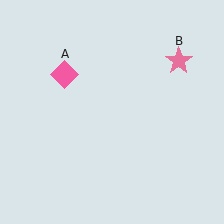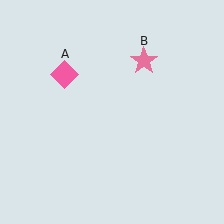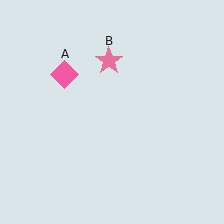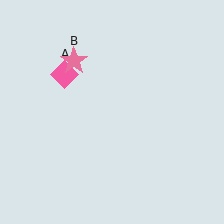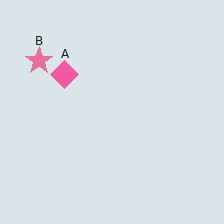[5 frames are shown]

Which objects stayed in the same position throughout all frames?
Pink diamond (object A) remained stationary.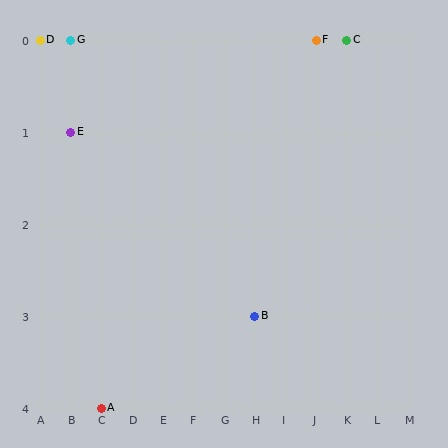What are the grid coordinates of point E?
Point E is at grid coordinates (B, 1).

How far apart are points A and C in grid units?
Points A and C are 8 columns and 4 rows apart (about 8.9 grid units diagonally).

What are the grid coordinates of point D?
Point D is at grid coordinates (A, 0).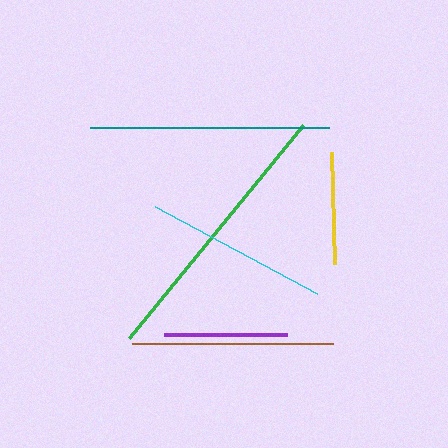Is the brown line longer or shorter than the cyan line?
The brown line is longer than the cyan line.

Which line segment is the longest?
The green line is the longest at approximately 275 pixels.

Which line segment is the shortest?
The yellow line is the shortest at approximately 112 pixels.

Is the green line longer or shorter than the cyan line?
The green line is longer than the cyan line.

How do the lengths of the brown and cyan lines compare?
The brown and cyan lines are approximately the same length.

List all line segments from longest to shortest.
From longest to shortest: green, teal, brown, cyan, purple, yellow.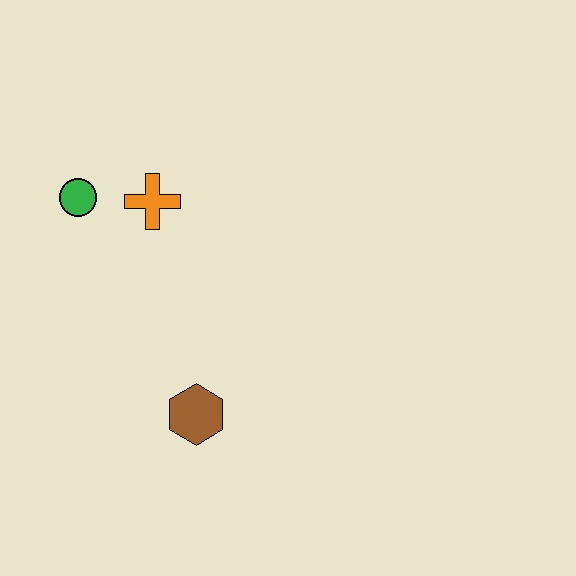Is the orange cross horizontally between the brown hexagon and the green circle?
Yes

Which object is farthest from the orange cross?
The brown hexagon is farthest from the orange cross.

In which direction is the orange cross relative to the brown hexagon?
The orange cross is above the brown hexagon.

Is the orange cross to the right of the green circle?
Yes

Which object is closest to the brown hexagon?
The orange cross is closest to the brown hexagon.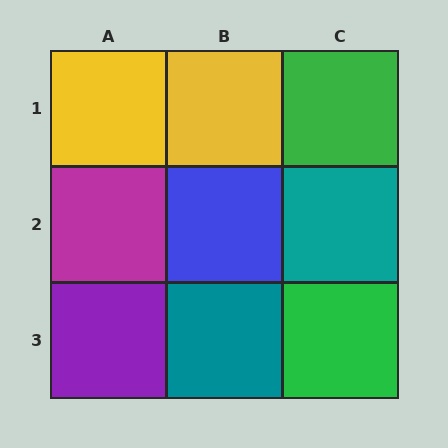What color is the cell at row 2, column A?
Magenta.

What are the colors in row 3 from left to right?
Purple, teal, green.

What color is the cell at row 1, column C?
Green.